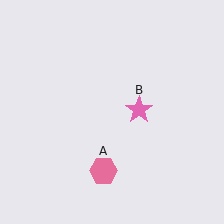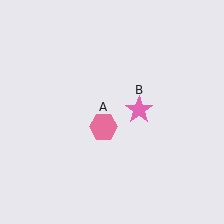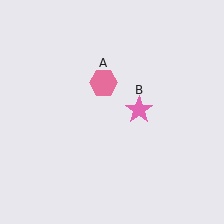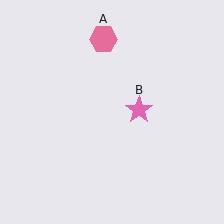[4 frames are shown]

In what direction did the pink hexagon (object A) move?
The pink hexagon (object A) moved up.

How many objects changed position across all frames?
1 object changed position: pink hexagon (object A).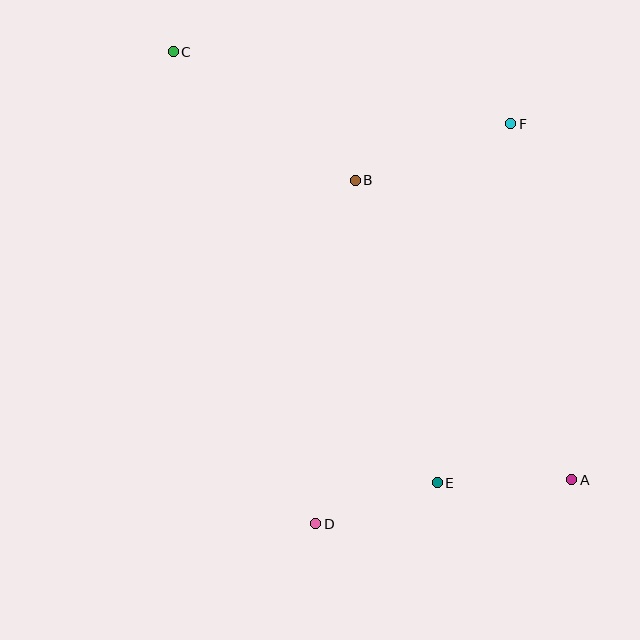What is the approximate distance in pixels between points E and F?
The distance between E and F is approximately 366 pixels.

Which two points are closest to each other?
Points D and E are closest to each other.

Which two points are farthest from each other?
Points A and C are farthest from each other.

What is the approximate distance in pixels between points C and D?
The distance between C and D is approximately 493 pixels.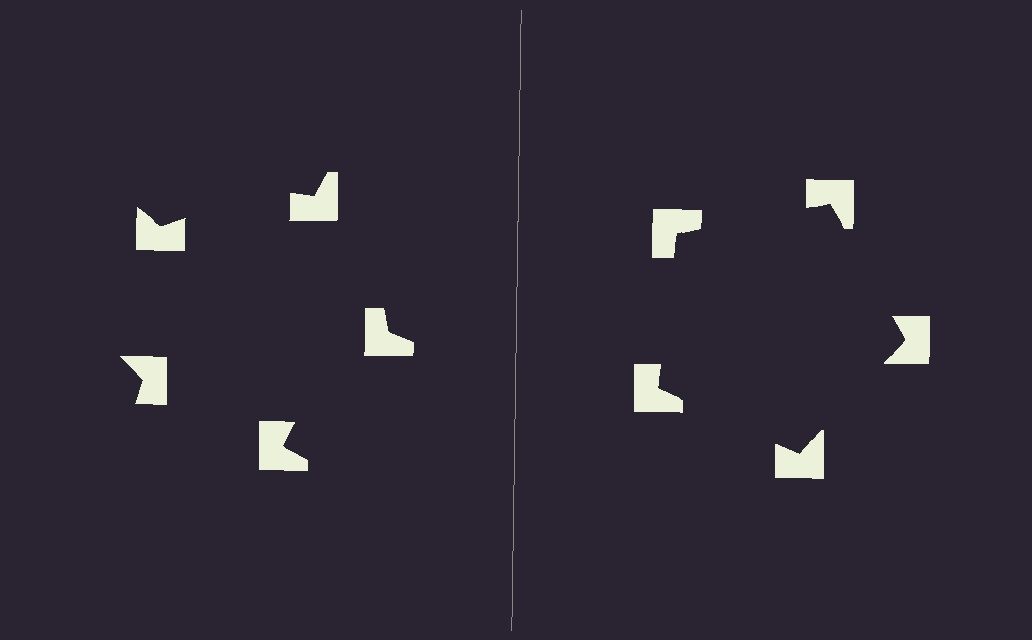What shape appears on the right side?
An illusory pentagon.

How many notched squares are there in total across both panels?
10 — 5 on each side.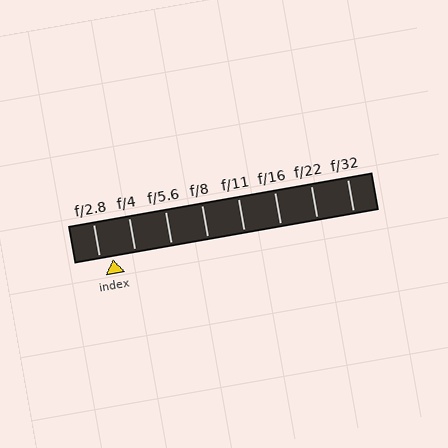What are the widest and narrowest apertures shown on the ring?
The widest aperture shown is f/2.8 and the narrowest is f/32.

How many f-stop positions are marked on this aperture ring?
There are 8 f-stop positions marked.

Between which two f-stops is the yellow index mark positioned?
The index mark is between f/2.8 and f/4.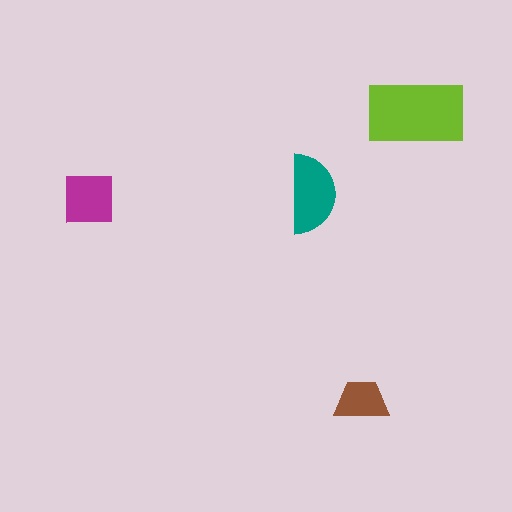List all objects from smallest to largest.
The brown trapezoid, the magenta square, the teal semicircle, the lime rectangle.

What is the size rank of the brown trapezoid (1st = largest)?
4th.